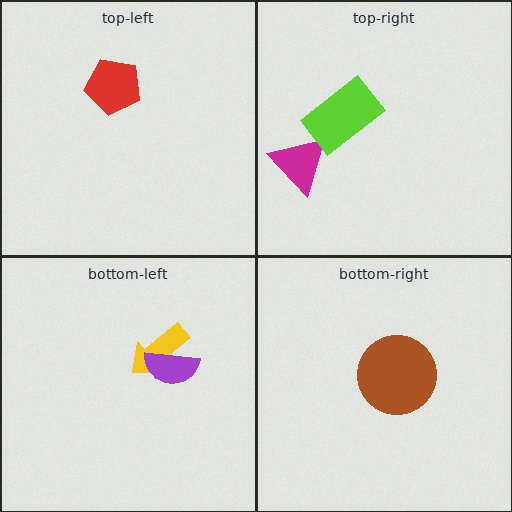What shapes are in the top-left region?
The red pentagon.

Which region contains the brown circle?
The bottom-right region.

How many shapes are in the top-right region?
2.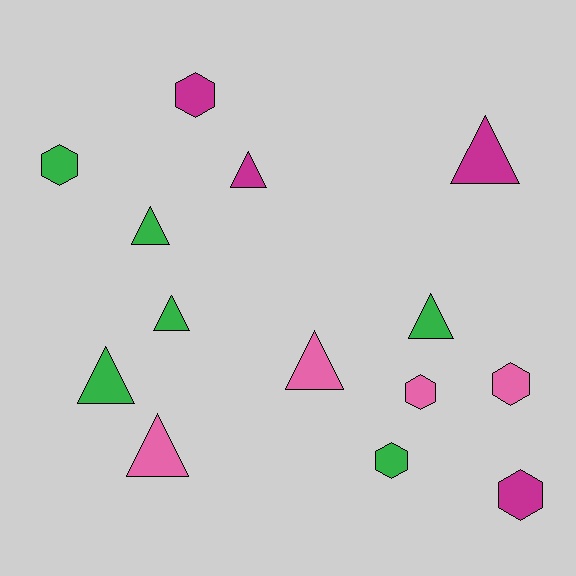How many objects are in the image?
There are 14 objects.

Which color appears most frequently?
Green, with 6 objects.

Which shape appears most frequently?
Triangle, with 8 objects.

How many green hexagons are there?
There are 2 green hexagons.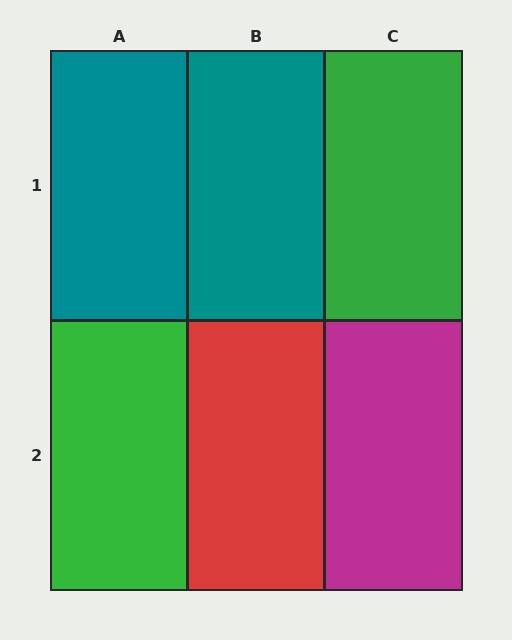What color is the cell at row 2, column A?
Green.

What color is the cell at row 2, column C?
Magenta.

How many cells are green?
2 cells are green.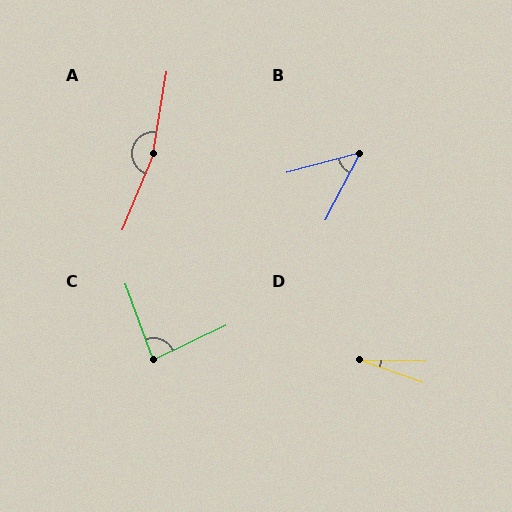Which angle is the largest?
A, at approximately 167 degrees.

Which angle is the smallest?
D, at approximately 18 degrees.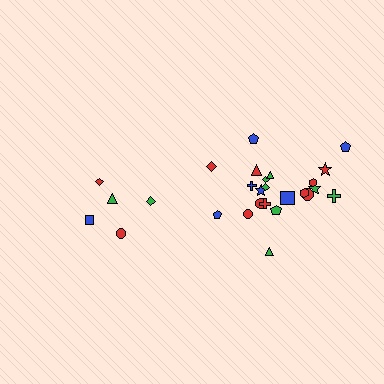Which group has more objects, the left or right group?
The right group.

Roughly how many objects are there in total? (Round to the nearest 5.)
Roughly 25 objects in total.